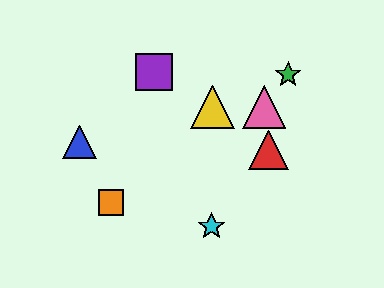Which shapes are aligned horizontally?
The yellow triangle, the pink triangle are aligned horizontally.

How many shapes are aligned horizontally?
2 shapes (the yellow triangle, the pink triangle) are aligned horizontally.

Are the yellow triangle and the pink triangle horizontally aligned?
Yes, both are at y≈107.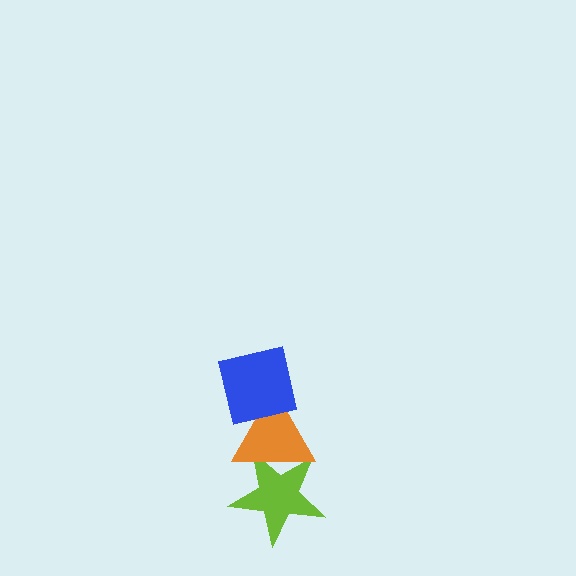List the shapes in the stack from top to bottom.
From top to bottom: the blue square, the orange triangle, the lime star.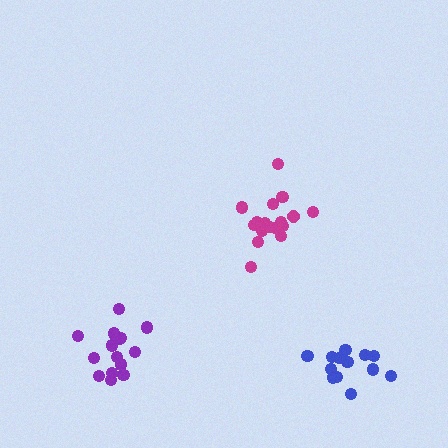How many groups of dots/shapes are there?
There are 3 groups.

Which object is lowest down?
The blue cluster is bottommost.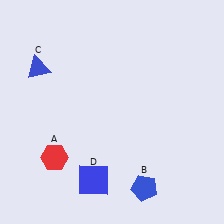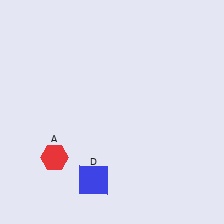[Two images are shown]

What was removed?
The blue pentagon (B), the blue triangle (C) were removed in Image 2.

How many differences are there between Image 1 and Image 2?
There are 2 differences between the two images.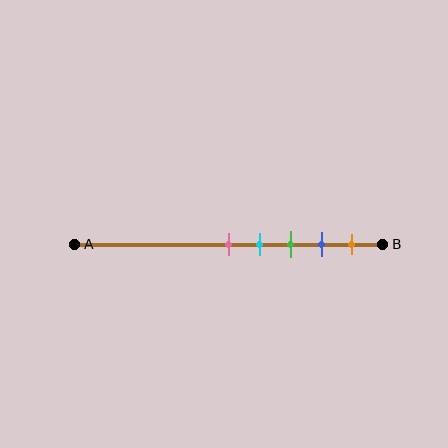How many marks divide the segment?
There are 5 marks dividing the segment.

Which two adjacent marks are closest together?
The pink and cyan marks are the closest adjacent pair.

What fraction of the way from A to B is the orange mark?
The orange mark is approximately 90% (0.9) of the way from A to B.